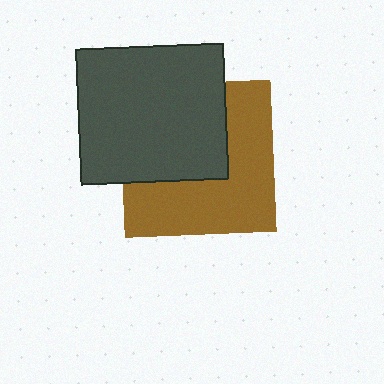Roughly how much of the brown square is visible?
About half of it is visible (roughly 55%).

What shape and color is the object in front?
The object in front is a dark gray rectangle.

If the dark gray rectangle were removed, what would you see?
You would see the complete brown square.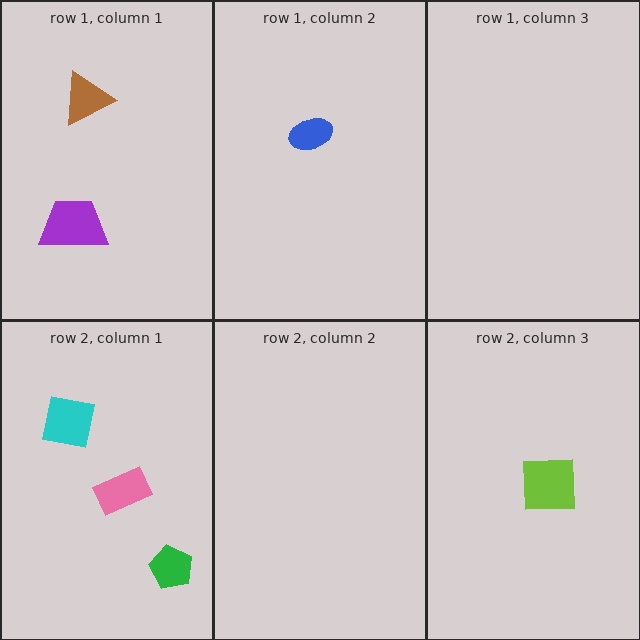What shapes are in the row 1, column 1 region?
The purple trapezoid, the brown triangle.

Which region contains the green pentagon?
The row 2, column 1 region.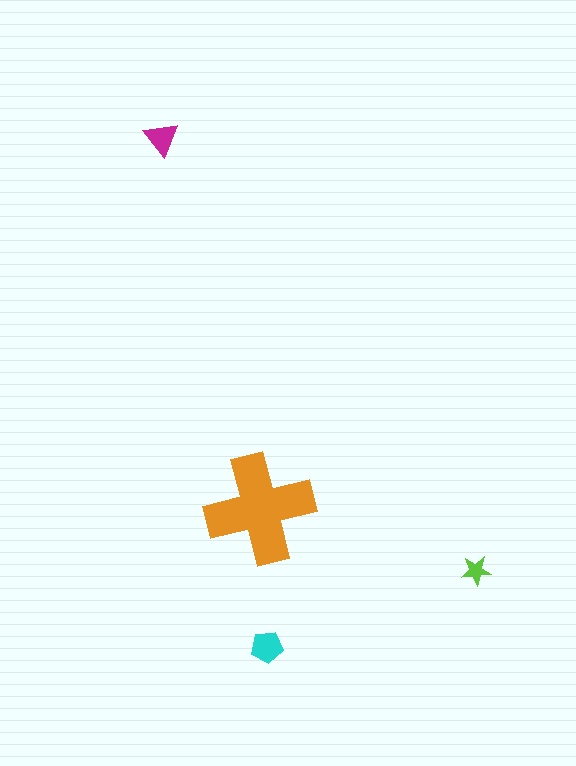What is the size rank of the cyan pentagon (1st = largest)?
2nd.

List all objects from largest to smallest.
The orange cross, the cyan pentagon, the magenta triangle, the lime star.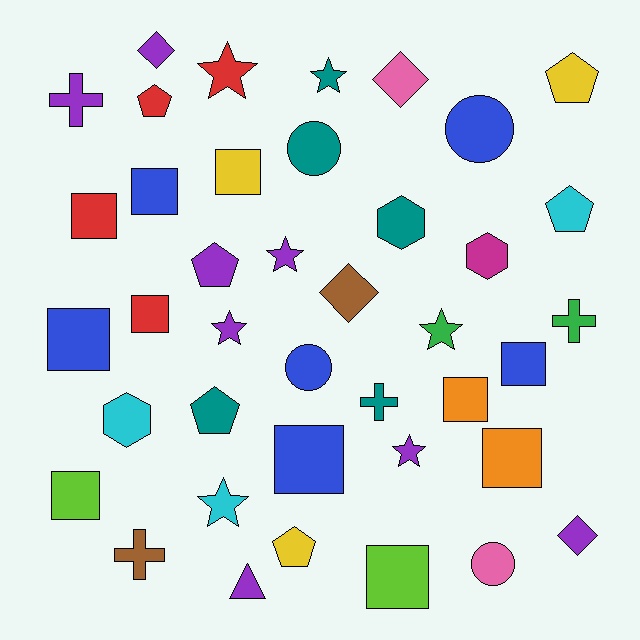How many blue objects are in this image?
There are 6 blue objects.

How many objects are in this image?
There are 40 objects.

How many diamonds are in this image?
There are 4 diamonds.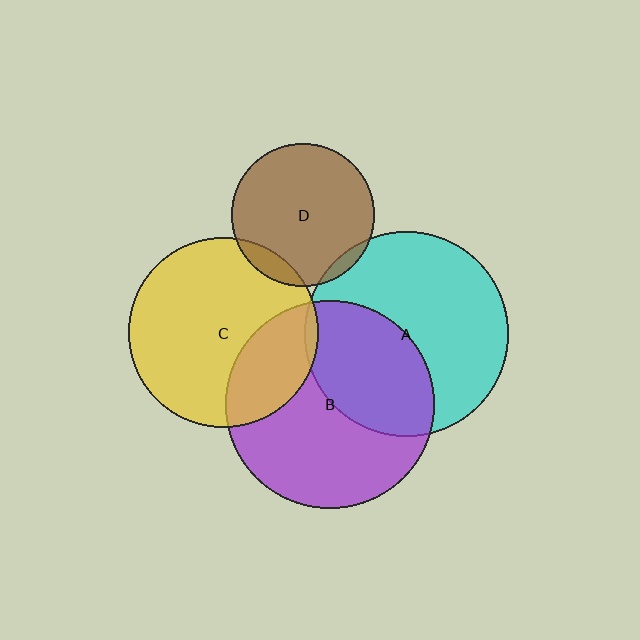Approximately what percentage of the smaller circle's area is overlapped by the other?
Approximately 10%.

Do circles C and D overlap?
Yes.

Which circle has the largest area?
Circle B (purple).